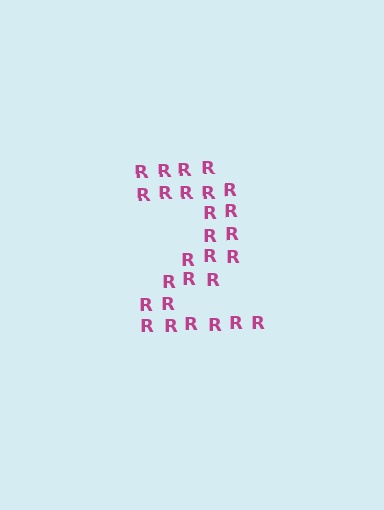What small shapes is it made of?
It is made of small letter R's.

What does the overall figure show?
The overall figure shows the digit 2.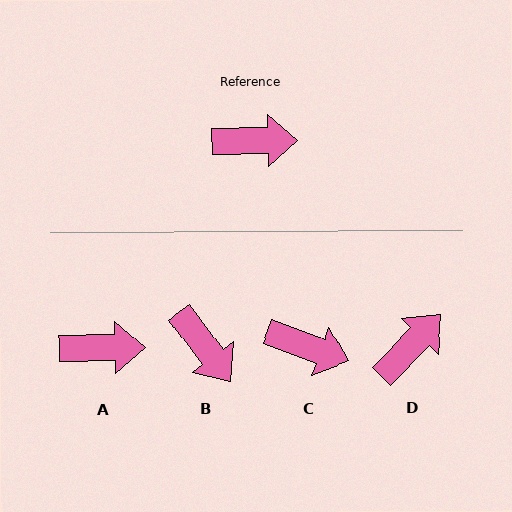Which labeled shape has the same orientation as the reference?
A.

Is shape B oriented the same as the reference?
No, it is off by about 54 degrees.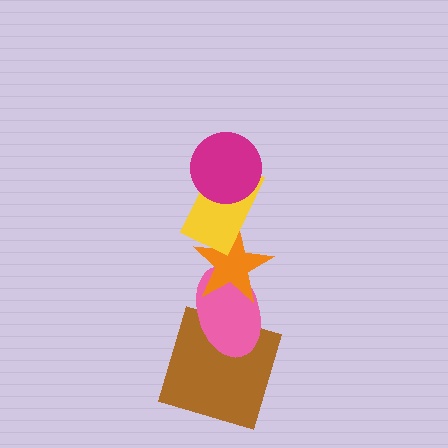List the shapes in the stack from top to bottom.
From top to bottom: the magenta circle, the yellow rectangle, the orange star, the pink ellipse, the brown square.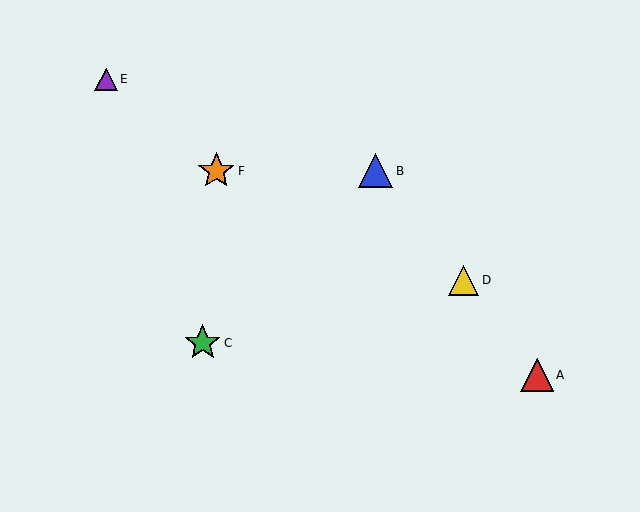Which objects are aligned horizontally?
Objects B, F are aligned horizontally.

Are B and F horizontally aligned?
Yes, both are at y≈171.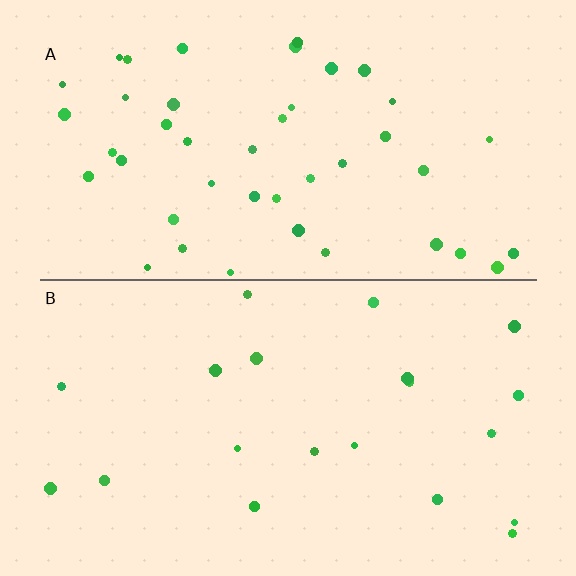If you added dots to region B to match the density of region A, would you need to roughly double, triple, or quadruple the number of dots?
Approximately double.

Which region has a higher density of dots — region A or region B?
A (the top).